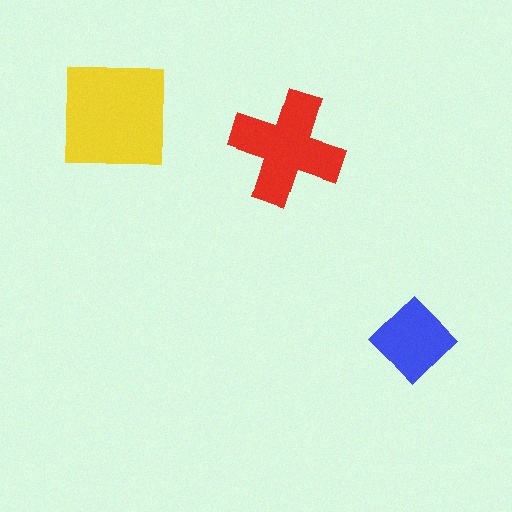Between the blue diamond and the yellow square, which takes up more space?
The yellow square.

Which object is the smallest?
The blue diamond.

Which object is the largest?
The yellow square.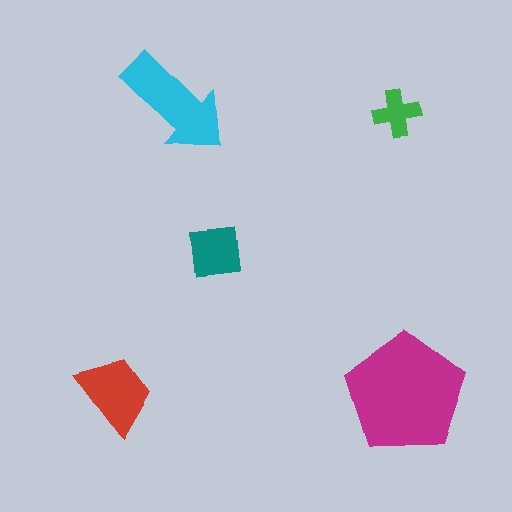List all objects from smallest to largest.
The green cross, the teal square, the red trapezoid, the cyan arrow, the magenta pentagon.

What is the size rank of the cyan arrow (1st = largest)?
2nd.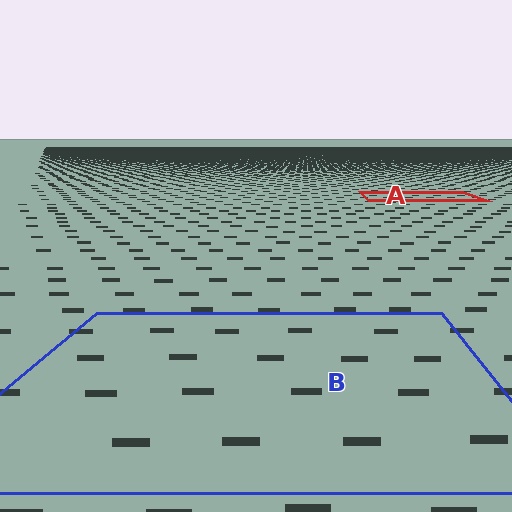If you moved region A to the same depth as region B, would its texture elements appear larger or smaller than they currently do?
They would appear larger. At a closer depth, the same texture elements are projected at a bigger on-screen size.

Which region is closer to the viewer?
Region B is closer. The texture elements there are larger and more spread out.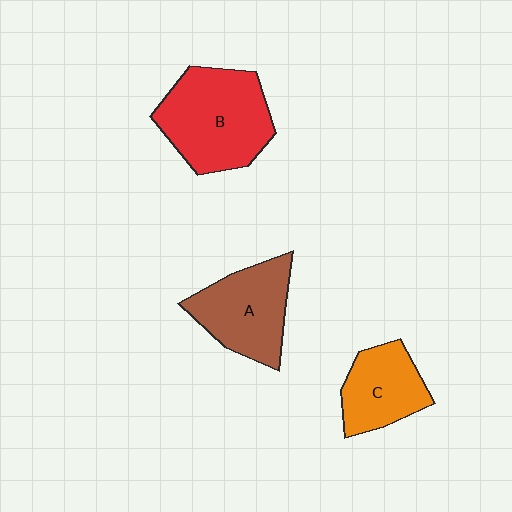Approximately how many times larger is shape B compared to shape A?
Approximately 1.3 times.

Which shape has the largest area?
Shape B (red).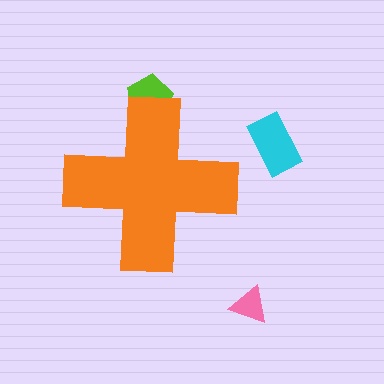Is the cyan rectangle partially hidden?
No, the cyan rectangle is fully visible.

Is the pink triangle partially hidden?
No, the pink triangle is fully visible.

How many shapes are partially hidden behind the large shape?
1 shape is partially hidden.